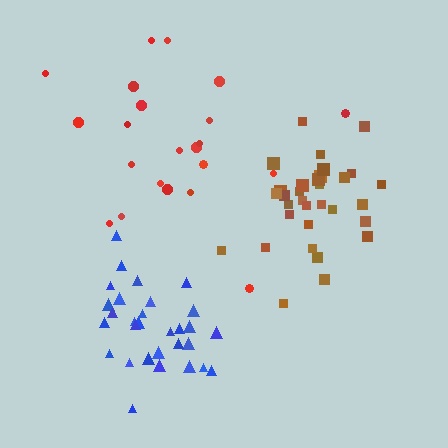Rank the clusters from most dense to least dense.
brown, blue, red.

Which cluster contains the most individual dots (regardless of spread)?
Brown (32).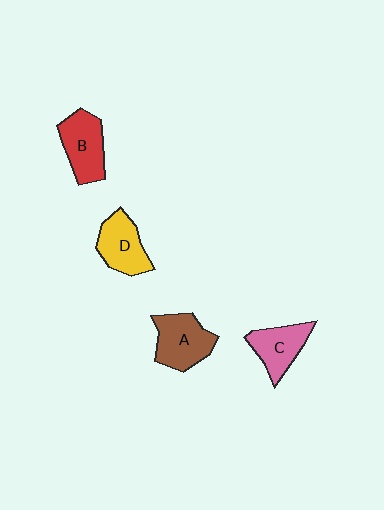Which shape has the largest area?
Shape A (brown).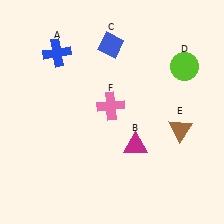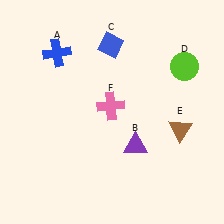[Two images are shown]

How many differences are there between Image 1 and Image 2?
There is 1 difference between the two images.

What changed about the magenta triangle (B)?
In Image 1, B is magenta. In Image 2, it changed to purple.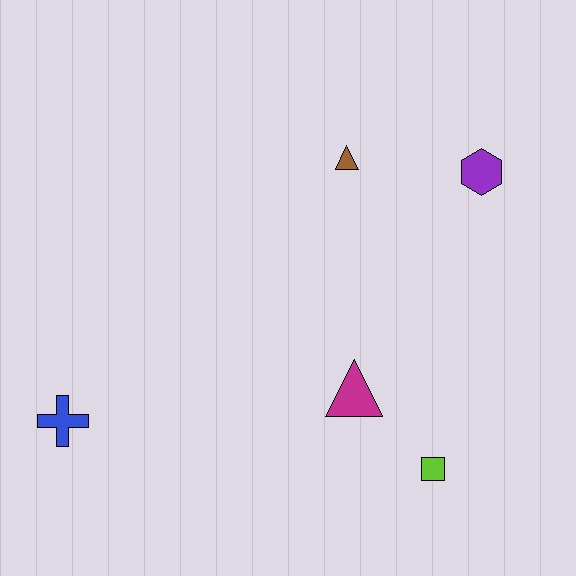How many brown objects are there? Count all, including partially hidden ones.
There is 1 brown object.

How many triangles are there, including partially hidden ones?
There are 2 triangles.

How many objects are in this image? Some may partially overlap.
There are 5 objects.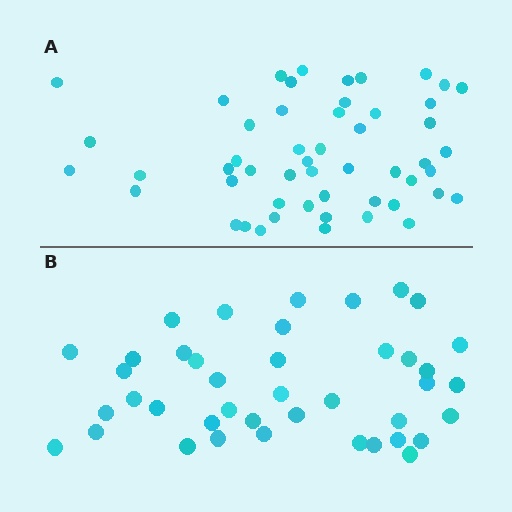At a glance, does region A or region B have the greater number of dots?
Region A (the top region) has more dots.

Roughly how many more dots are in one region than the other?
Region A has roughly 12 or so more dots than region B.